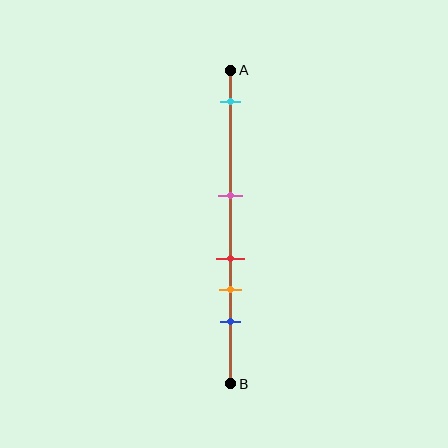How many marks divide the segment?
There are 5 marks dividing the segment.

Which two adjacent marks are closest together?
The red and orange marks are the closest adjacent pair.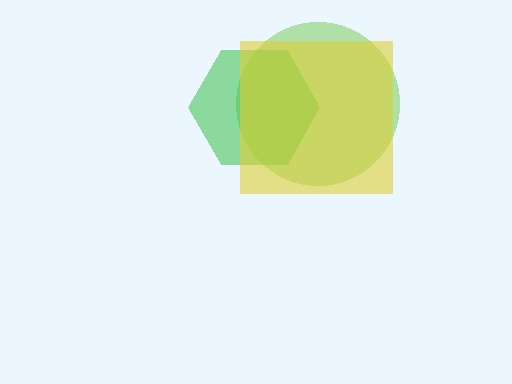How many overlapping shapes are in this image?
There are 3 overlapping shapes in the image.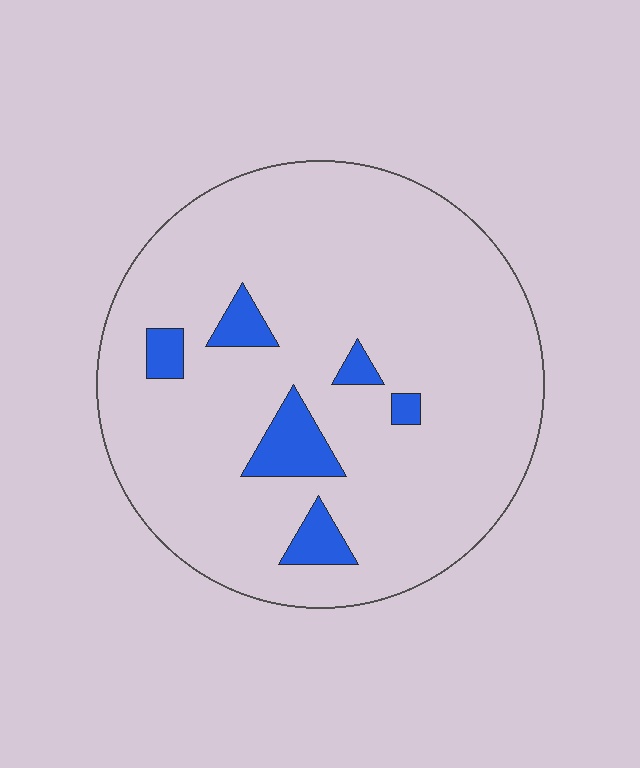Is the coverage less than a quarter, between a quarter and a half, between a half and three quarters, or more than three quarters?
Less than a quarter.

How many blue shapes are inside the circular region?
6.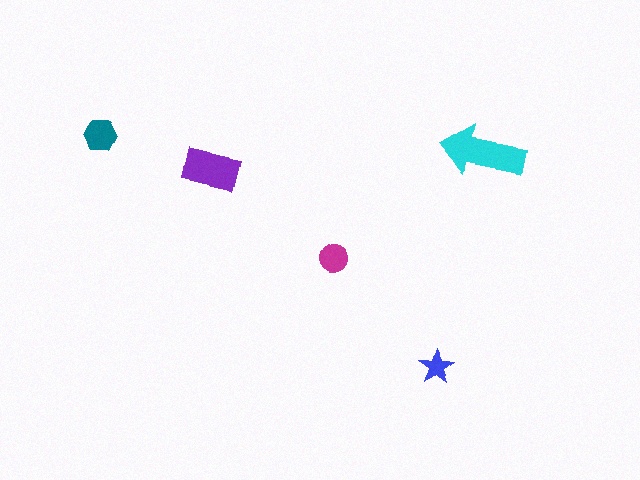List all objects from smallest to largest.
The blue star, the magenta circle, the teal hexagon, the purple rectangle, the cyan arrow.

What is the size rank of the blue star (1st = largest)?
5th.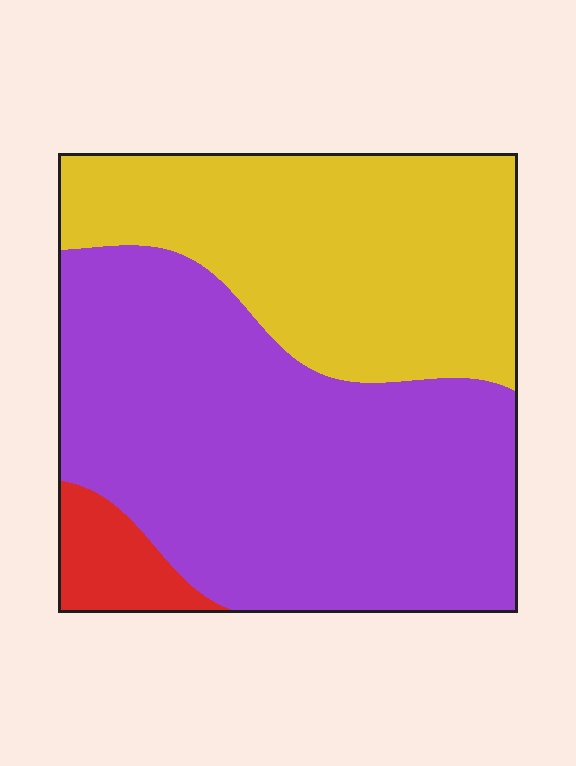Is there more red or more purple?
Purple.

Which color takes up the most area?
Purple, at roughly 55%.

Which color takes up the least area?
Red, at roughly 5%.